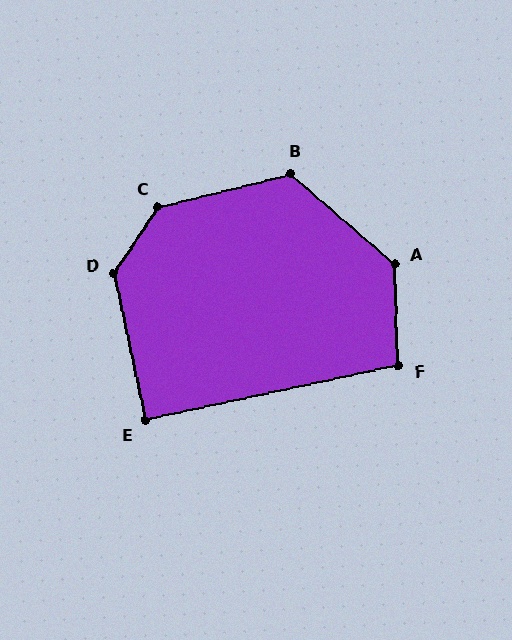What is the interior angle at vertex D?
Approximately 134 degrees (obtuse).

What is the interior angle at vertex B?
Approximately 125 degrees (obtuse).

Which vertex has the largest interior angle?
C, at approximately 137 degrees.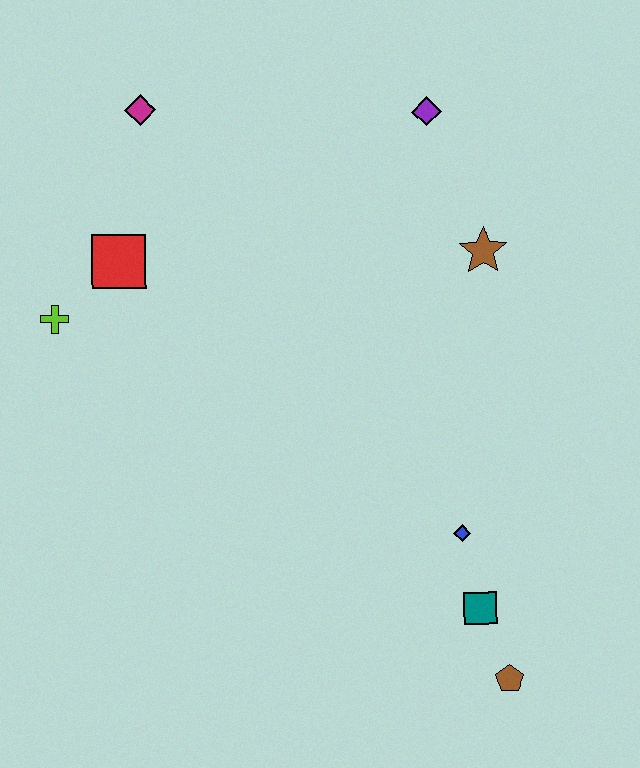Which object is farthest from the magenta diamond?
The brown pentagon is farthest from the magenta diamond.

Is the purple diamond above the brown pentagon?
Yes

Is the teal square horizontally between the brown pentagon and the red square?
Yes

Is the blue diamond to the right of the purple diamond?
Yes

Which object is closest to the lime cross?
The red square is closest to the lime cross.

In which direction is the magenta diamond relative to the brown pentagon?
The magenta diamond is above the brown pentagon.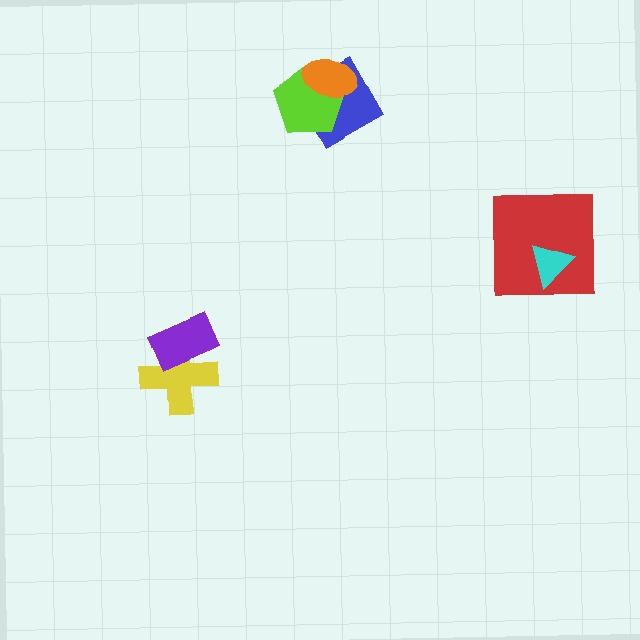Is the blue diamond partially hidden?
Yes, it is partially covered by another shape.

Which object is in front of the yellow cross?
The purple rectangle is in front of the yellow cross.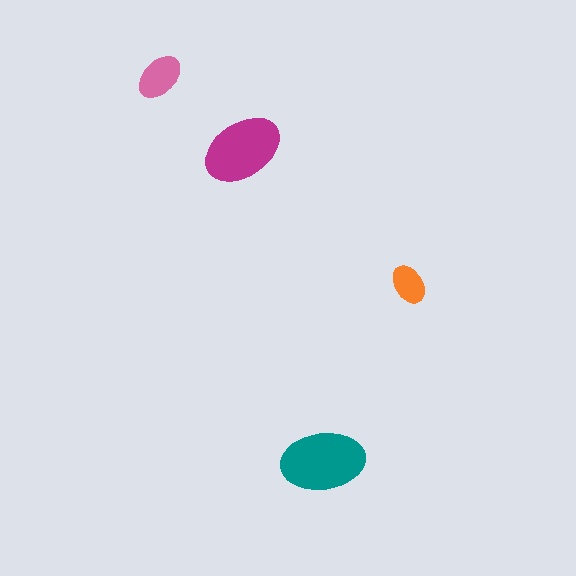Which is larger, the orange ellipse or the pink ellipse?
The pink one.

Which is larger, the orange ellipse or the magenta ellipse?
The magenta one.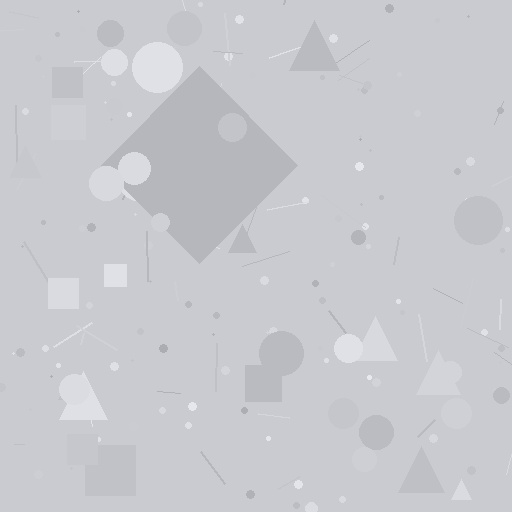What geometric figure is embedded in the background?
A diamond is embedded in the background.